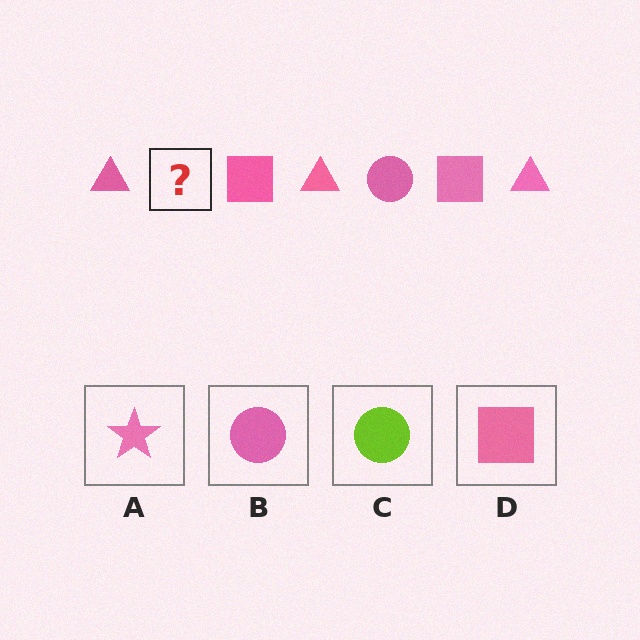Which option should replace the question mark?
Option B.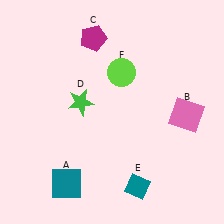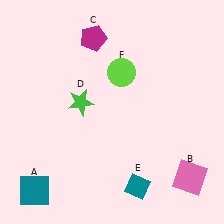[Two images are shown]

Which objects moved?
The objects that moved are: the teal square (A), the pink square (B).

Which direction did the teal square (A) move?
The teal square (A) moved left.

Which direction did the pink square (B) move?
The pink square (B) moved down.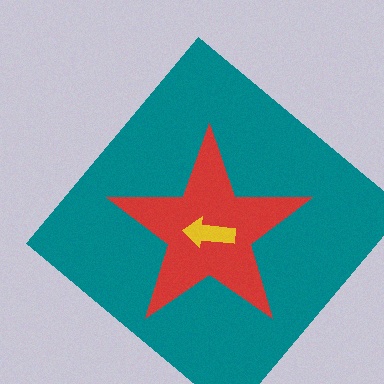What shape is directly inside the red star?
The yellow arrow.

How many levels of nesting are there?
3.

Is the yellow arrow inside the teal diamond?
Yes.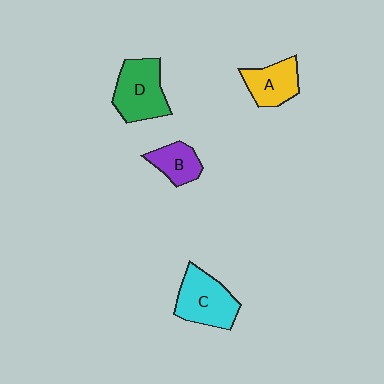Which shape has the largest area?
Shape D (green).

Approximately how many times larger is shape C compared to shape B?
Approximately 1.7 times.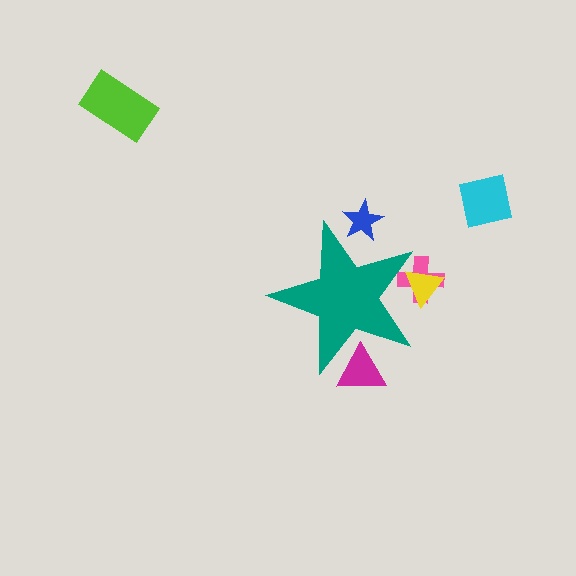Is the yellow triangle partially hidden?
Yes, the yellow triangle is partially hidden behind the teal star.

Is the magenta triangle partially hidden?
Yes, the magenta triangle is partially hidden behind the teal star.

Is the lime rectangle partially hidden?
No, the lime rectangle is fully visible.